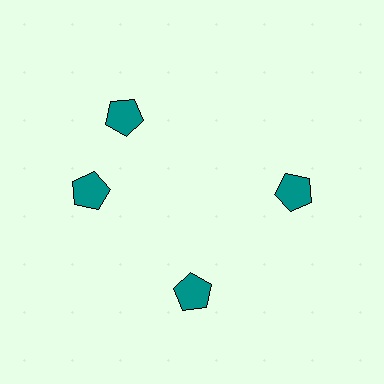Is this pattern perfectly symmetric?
No. The 4 teal pentagons are arranged in a ring, but one element near the 12 o'clock position is rotated out of alignment along the ring, breaking the 4-fold rotational symmetry.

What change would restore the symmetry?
The symmetry would be restored by rotating it back into even spacing with its neighbors so that all 4 pentagons sit at equal angles and equal distance from the center.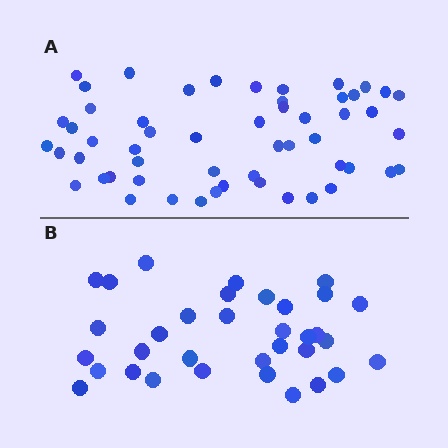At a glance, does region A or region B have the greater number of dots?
Region A (the top region) has more dots.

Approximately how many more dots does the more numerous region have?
Region A has approximately 20 more dots than region B.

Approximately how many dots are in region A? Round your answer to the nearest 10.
About 50 dots. (The exact count is 54, which rounds to 50.)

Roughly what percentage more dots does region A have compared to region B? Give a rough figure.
About 60% more.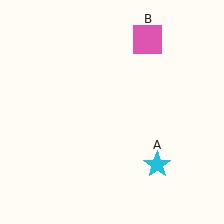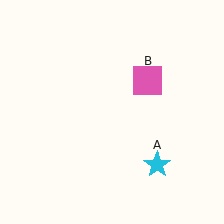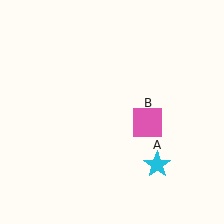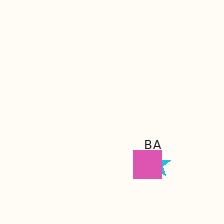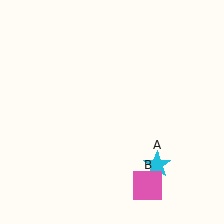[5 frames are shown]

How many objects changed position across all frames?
1 object changed position: pink square (object B).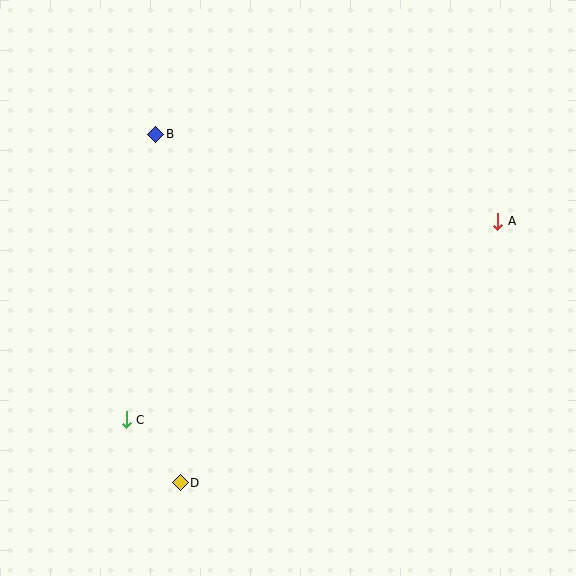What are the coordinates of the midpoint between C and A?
The midpoint between C and A is at (312, 321).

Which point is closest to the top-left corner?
Point B is closest to the top-left corner.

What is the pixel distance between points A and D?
The distance between A and D is 411 pixels.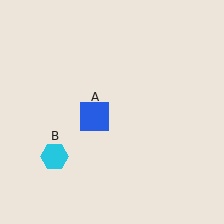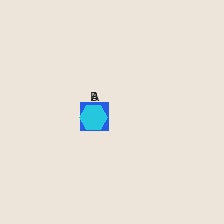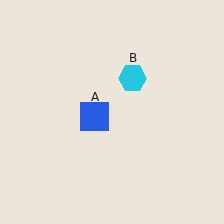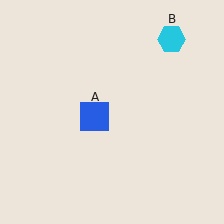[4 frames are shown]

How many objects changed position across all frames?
1 object changed position: cyan hexagon (object B).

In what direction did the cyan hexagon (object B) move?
The cyan hexagon (object B) moved up and to the right.